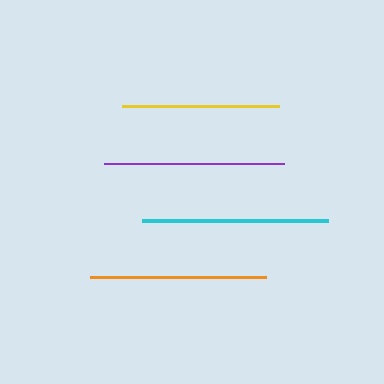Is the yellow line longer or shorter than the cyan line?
The cyan line is longer than the yellow line.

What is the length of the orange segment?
The orange segment is approximately 176 pixels long.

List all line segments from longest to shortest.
From longest to shortest: cyan, purple, orange, yellow.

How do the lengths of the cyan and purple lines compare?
The cyan and purple lines are approximately the same length.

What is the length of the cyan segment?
The cyan segment is approximately 185 pixels long.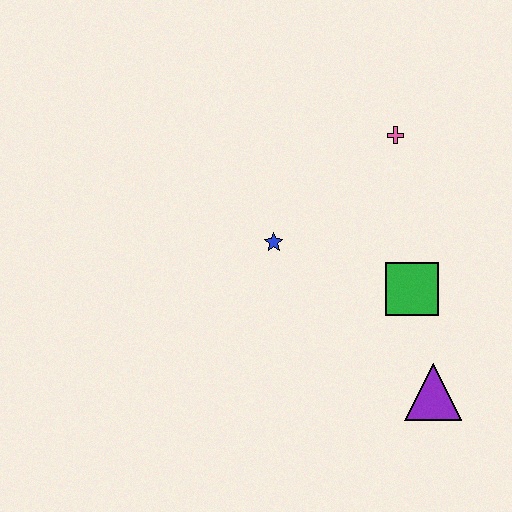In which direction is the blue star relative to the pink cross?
The blue star is to the left of the pink cross.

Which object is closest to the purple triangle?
The green square is closest to the purple triangle.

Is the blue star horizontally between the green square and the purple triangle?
No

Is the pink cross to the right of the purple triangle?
No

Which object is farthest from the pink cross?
The purple triangle is farthest from the pink cross.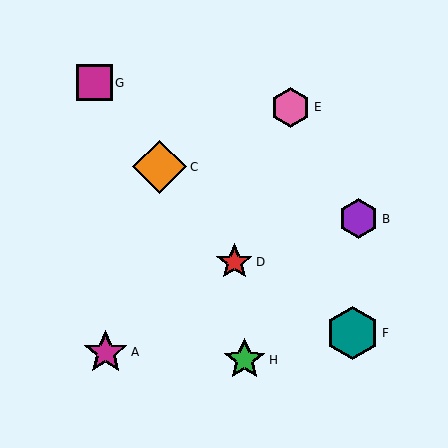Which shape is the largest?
The orange diamond (labeled C) is the largest.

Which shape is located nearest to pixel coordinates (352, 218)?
The purple hexagon (labeled B) at (359, 219) is nearest to that location.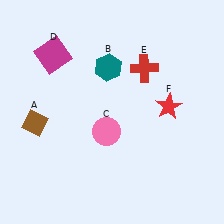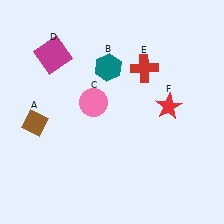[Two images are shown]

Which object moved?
The pink circle (C) moved up.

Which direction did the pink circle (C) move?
The pink circle (C) moved up.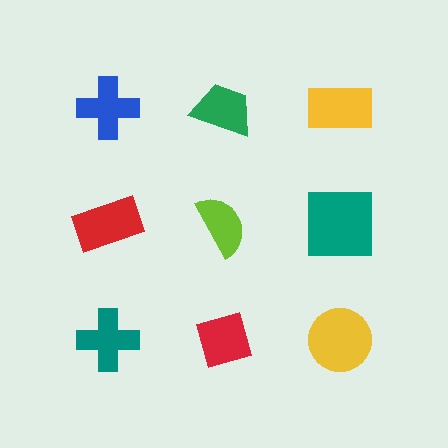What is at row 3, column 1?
A teal cross.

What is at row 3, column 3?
A yellow circle.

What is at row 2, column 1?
A red rectangle.